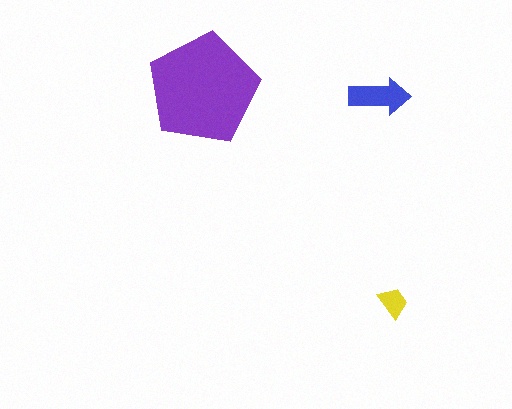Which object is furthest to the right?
The yellow trapezoid is rightmost.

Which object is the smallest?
The yellow trapezoid.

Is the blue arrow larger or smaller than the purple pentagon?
Smaller.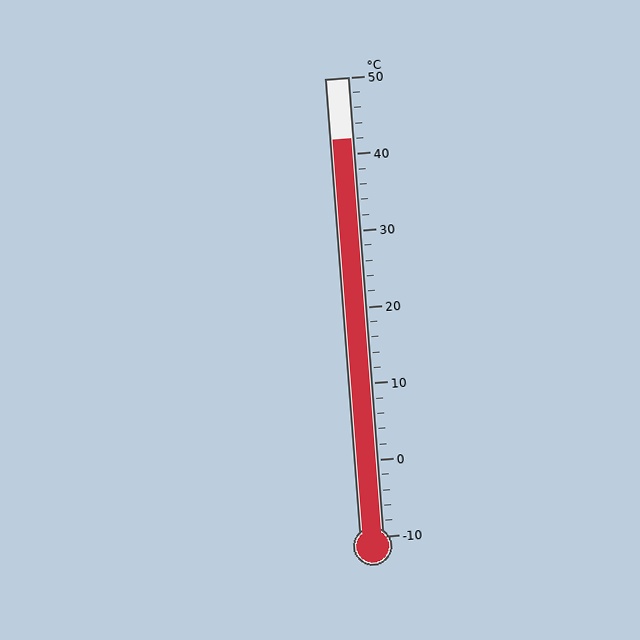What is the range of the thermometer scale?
The thermometer scale ranges from -10°C to 50°C.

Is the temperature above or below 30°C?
The temperature is above 30°C.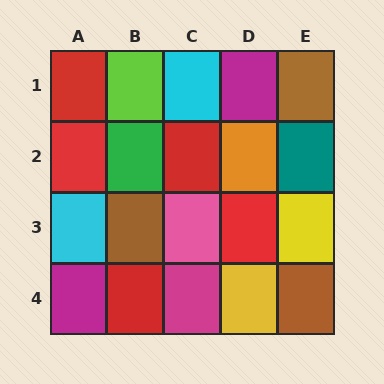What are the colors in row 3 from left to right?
Cyan, brown, pink, red, yellow.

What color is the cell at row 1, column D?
Magenta.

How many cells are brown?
3 cells are brown.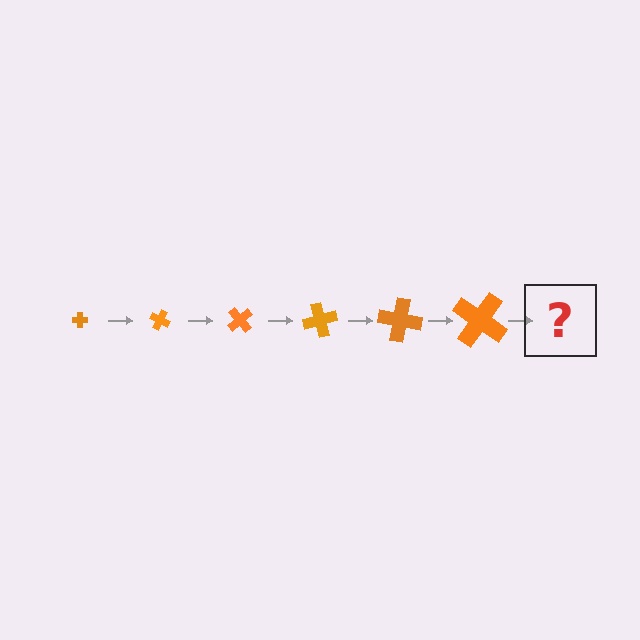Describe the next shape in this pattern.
It should be a cross, larger than the previous one and rotated 150 degrees from the start.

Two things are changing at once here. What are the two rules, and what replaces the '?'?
The two rules are that the cross grows larger each step and it rotates 25 degrees each step. The '?' should be a cross, larger than the previous one and rotated 150 degrees from the start.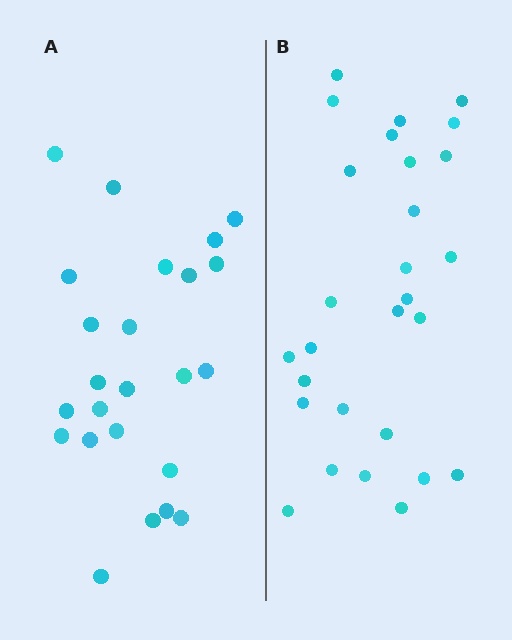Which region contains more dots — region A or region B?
Region B (the right region) has more dots.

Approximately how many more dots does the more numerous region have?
Region B has about 4 more dots than region A.